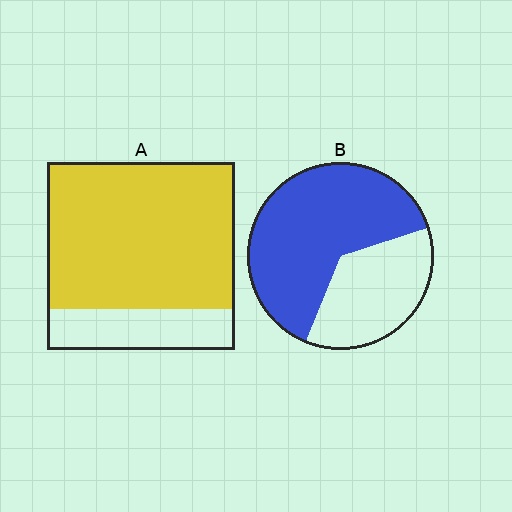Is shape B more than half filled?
Yes.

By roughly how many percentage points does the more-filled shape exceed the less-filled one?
By roughly 15 percentage points (A over B).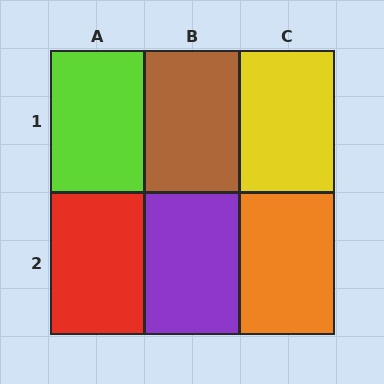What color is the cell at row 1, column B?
Brown.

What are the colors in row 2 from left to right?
Red, purple, orange.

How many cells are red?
1 cell is red.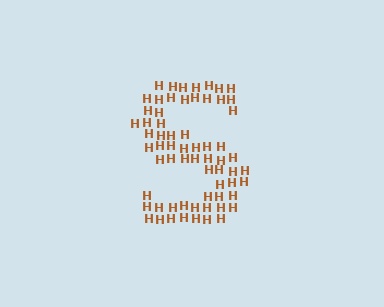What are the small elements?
The small elements are letter H's.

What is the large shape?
The large shape is the letter S.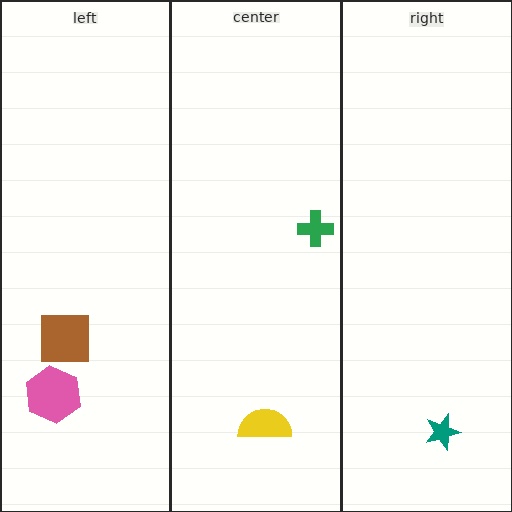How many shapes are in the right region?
1.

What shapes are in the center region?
The green cross, the yellow semicircle.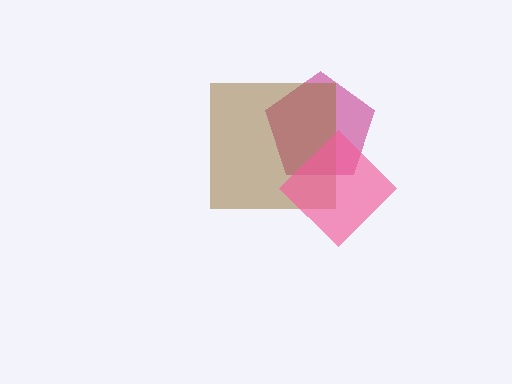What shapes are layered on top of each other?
The layered shapes are: a magenta pentagon, a brown square, a pink diamond.